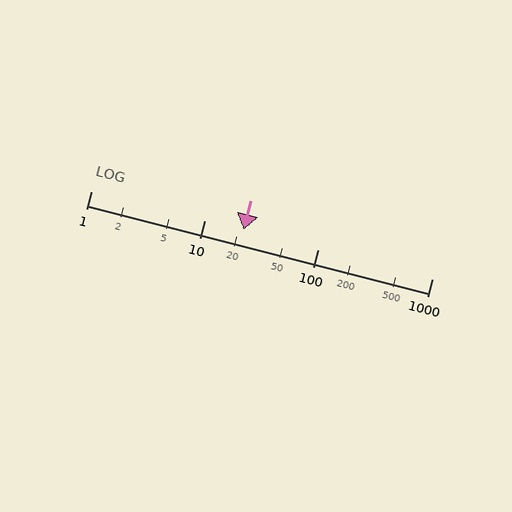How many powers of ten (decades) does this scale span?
The scale spans 3 decades, from 1 to 1000.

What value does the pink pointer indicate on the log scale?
The pointer indicates approximately 22.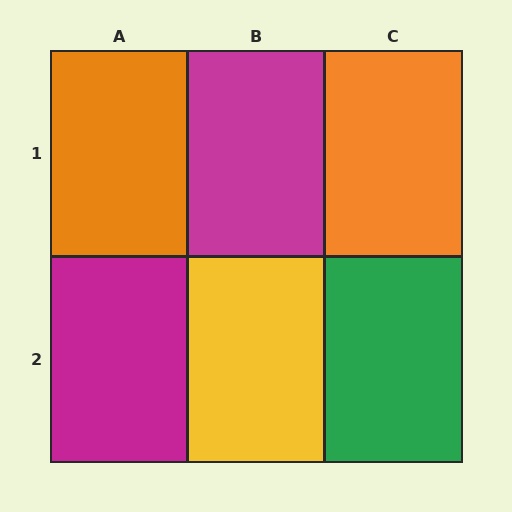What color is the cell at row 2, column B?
Yellow.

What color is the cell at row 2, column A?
Magenta.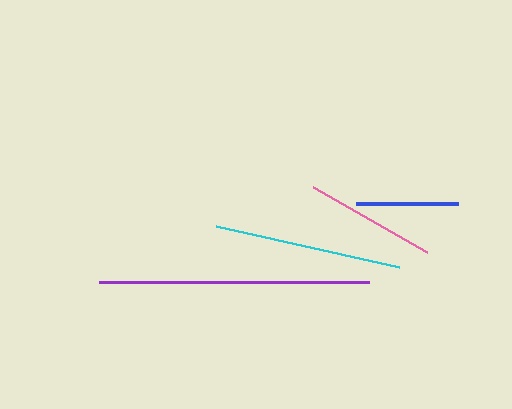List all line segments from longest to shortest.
From longest to shortest: purple, cyan, pink, blue.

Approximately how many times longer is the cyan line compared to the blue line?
The cyan line is approximately 1.8 times the length of the blue line.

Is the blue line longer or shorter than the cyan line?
The cyan line is longer than the blue line.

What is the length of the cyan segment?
The cyan segment is approximately 188 pixels long.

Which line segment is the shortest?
The blue line is the shortest at approximately 102 pixels.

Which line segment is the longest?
The purple line is the longest at approximately 270 pixels.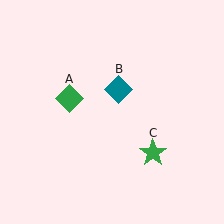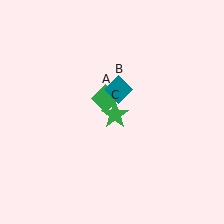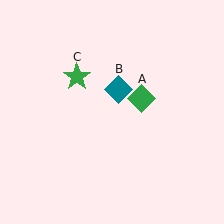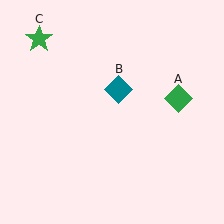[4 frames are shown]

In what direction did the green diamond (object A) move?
The green diamond (object A) moved right.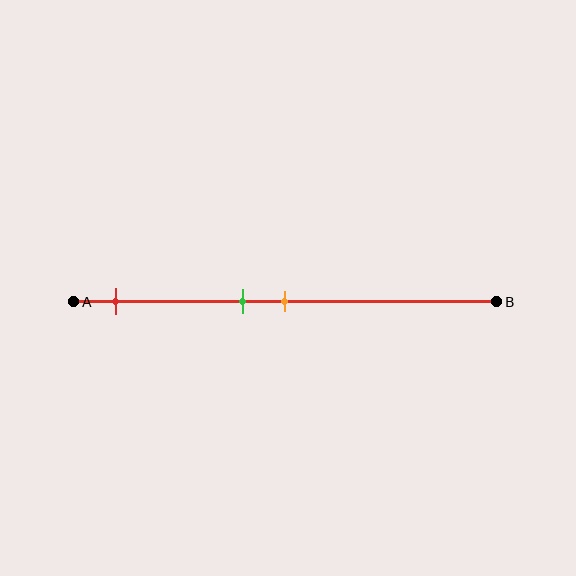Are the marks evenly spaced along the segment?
No, the marks are not evenly spaced.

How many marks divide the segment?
There are 3 marks dividing the segment.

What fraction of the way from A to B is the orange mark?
The orange mark is approximately 50% (0.5) of the way from A to B.